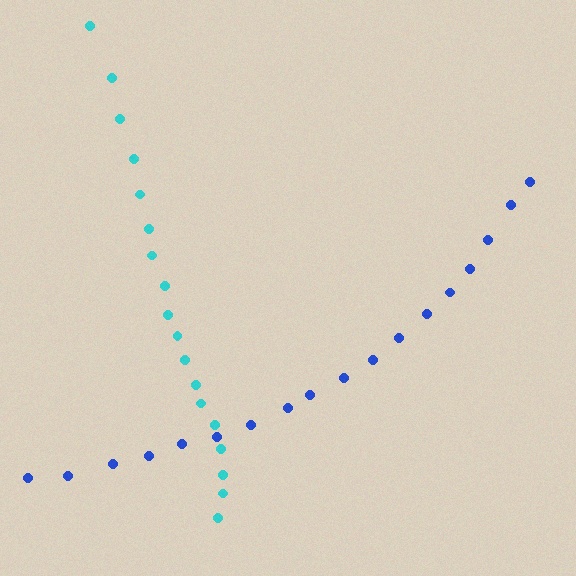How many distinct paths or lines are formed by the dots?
There are 2 distinct paths.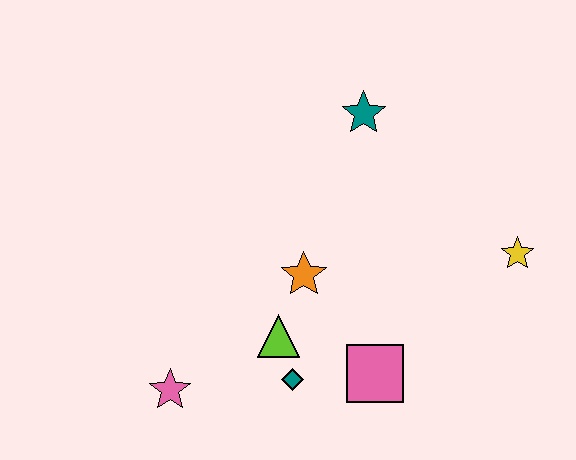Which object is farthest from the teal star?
The pink star is farthest from the teal star.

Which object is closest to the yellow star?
The pink square is closest to the yellow star.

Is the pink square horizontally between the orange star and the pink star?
No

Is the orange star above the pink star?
Yes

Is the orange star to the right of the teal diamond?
Yes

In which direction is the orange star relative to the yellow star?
The orange star is to the left of the yellow star.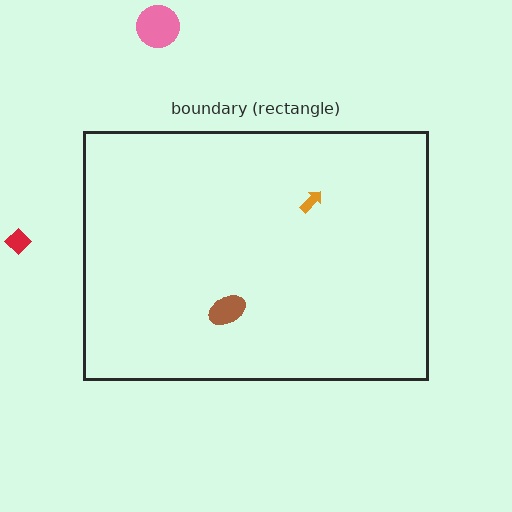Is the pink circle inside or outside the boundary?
Outside.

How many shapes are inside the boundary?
2 inside, 2 outside.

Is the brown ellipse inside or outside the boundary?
Inside.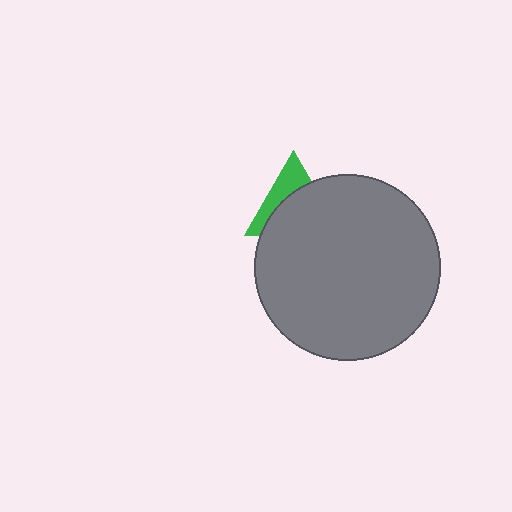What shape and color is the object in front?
The object in front is a gray circle.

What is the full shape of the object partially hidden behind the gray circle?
The partially hidden object is a green triangle.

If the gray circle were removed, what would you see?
You would see the complete green triangle.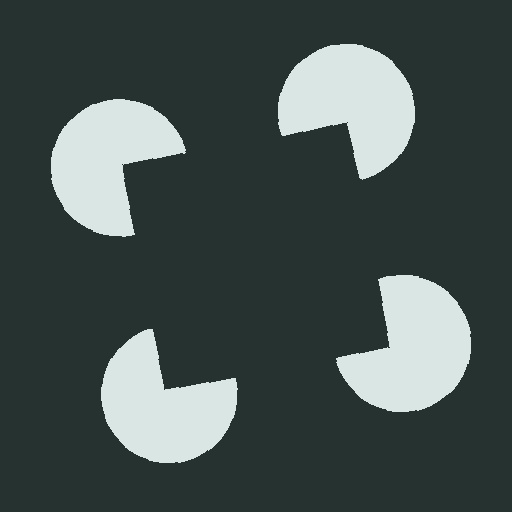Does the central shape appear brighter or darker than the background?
It typically appears slightly darker than the background, even though no actual brightness change is drawn.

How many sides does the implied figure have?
4 sides.